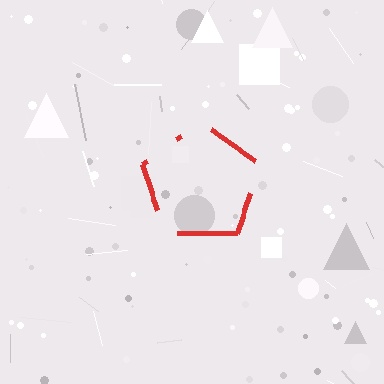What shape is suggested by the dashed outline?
The dashed outline suggests a pentagon.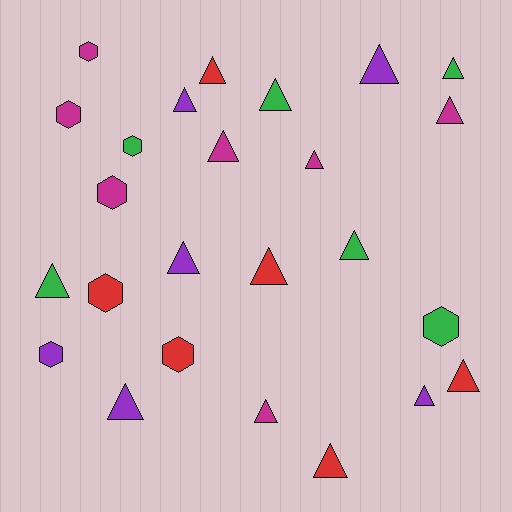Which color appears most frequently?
Magenta, with 7 objects.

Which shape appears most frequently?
Triangle, with 17 objects.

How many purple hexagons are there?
There is 1 purple hexagon.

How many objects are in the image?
There are 25 objects.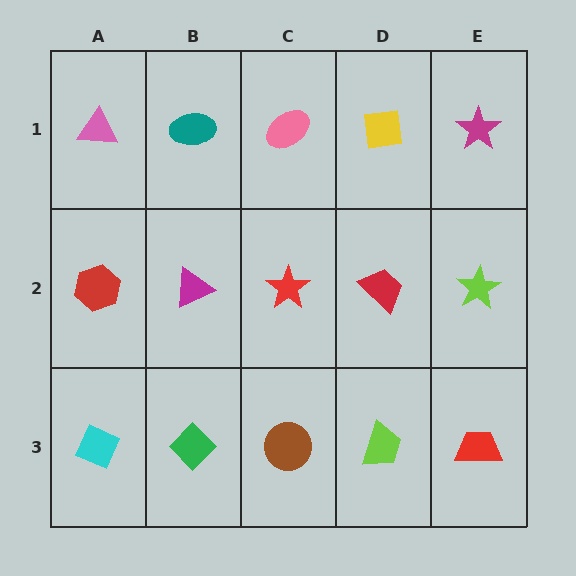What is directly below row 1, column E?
A lime star.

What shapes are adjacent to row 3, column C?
A red star (row 2, column C), a green diamond (row 3, column B), a lime trapezoid (row 3, column D).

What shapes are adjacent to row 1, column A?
A red hexagon (row 2, column A), a teal ellipse (row 1, column B).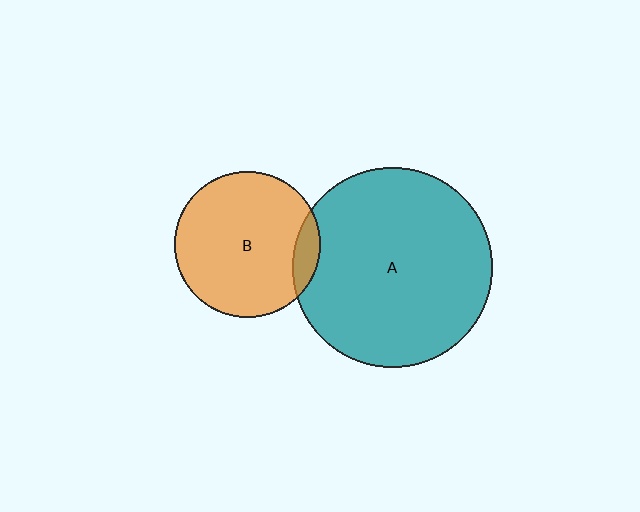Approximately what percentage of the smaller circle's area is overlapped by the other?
Approximately 10%.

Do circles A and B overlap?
Yes.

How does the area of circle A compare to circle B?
Approximately 1.9 times.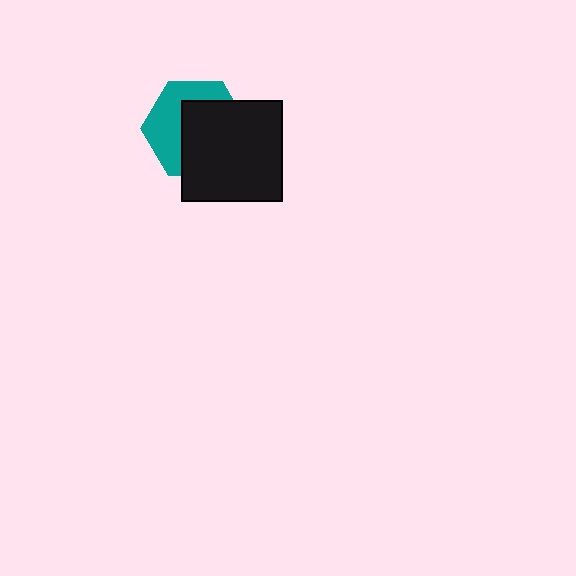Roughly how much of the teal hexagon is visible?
A small part of it is visible (roughly 44%).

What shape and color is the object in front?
The object in front is a black square.